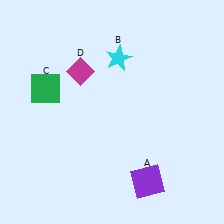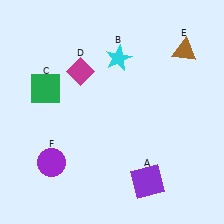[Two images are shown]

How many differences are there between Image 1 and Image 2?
There are 2 differences between the two images.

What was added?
A brown triangle (E), a purple circle (F) were added in Image 2.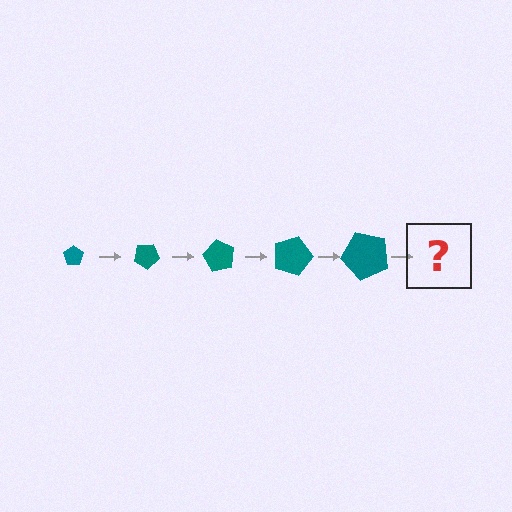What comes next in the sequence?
The next element should be a pentagon, larger than the previous one and rotated 150 degrees from the start.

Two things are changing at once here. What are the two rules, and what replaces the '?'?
The two rules are that the pentagon grows larger each step and it rotates 30 degrees each step. The '?' should be a pentagon, larger than the previous one and rotated 150 degrees from the start.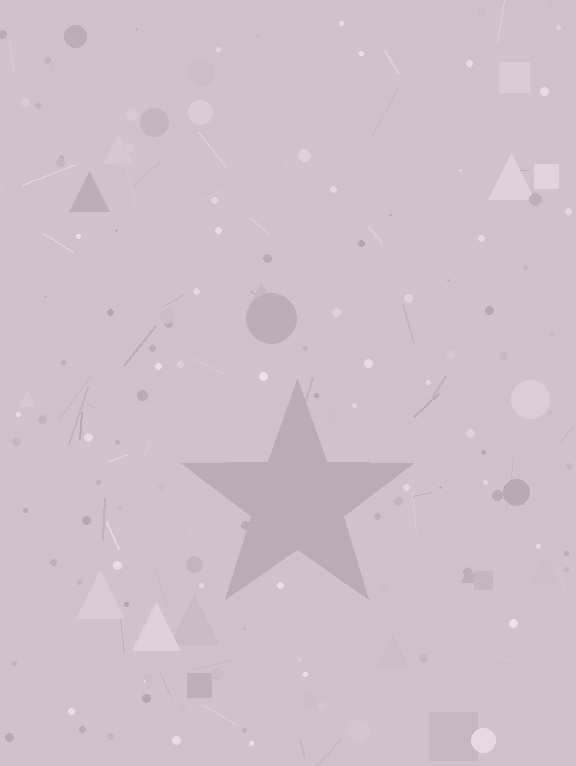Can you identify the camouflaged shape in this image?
The camouflaged shape is a star.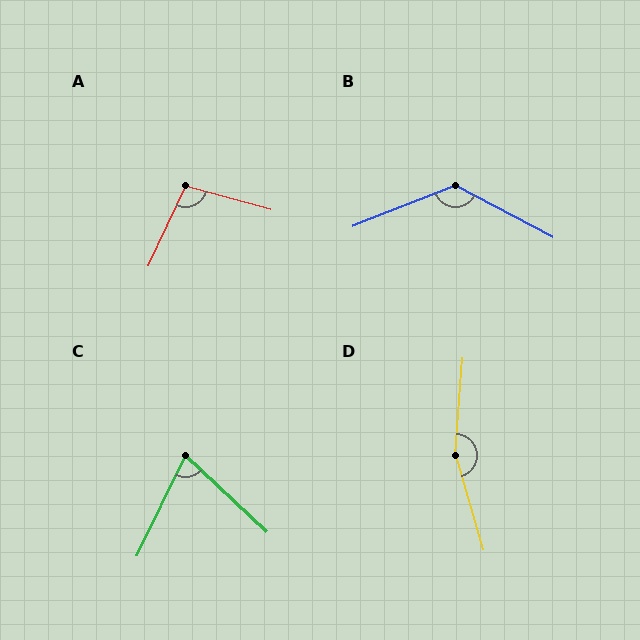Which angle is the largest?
D, at approximately 159 degrees.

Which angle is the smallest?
C, at approximately 72 degrees.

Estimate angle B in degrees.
Approximately 131 degrees.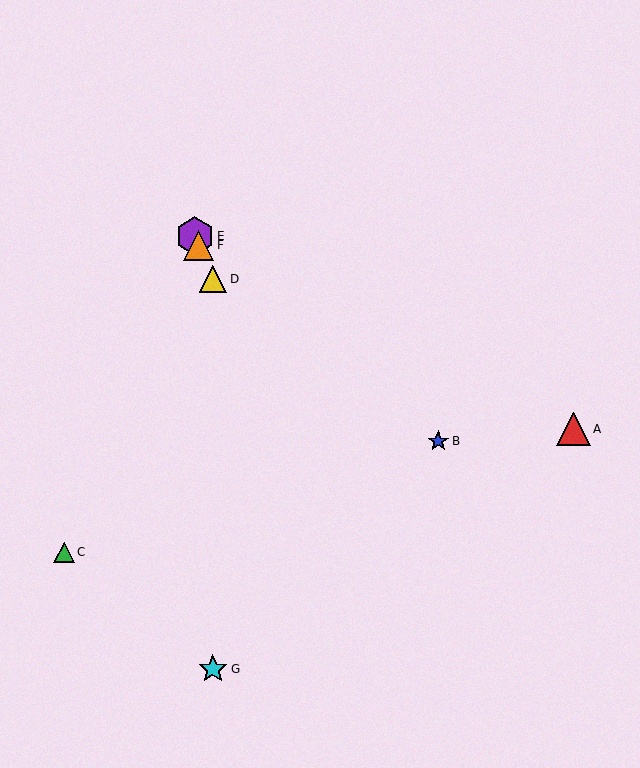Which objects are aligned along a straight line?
Objects D, E, F are aligned along a straight line.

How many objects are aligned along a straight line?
3 objects (D, E, F) are aligned along a straight line.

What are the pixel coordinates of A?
Object A is at (574, 429).